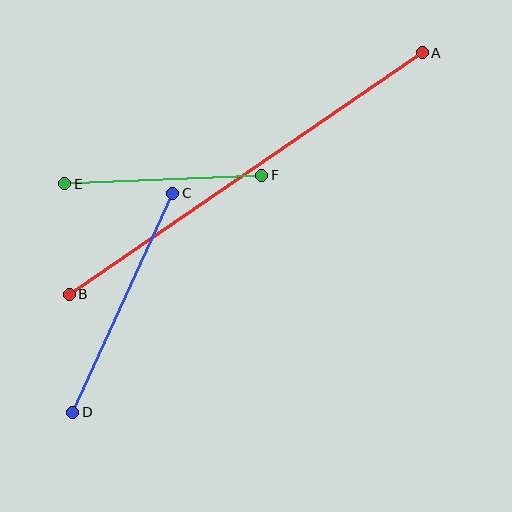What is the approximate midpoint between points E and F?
The midpoint is at approximately (163, 180) pixels.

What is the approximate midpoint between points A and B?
The midpoint is at approximately (246, 173) pixels.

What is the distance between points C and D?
The distance is approximately 241 pixels.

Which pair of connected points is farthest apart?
Points A and B are farthest apart.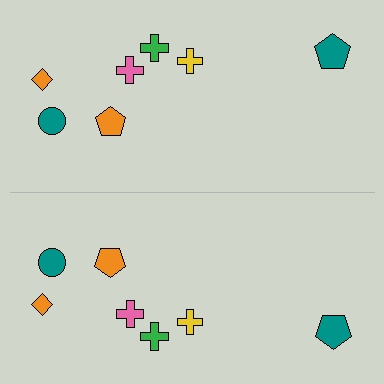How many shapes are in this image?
There are 14 shapes in this image.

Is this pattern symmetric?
Yes, this pattern has bilateral (reflection) symmetry.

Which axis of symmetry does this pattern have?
The pattern has a horizontal axis of symmetry running through the center of the image.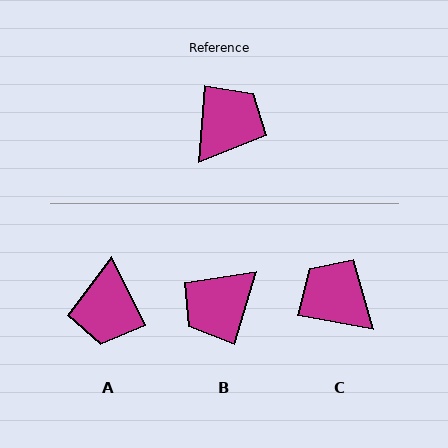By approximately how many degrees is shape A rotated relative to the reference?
Approximately 149 degrees clockwise.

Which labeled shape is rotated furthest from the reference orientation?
B, about 168 degrees away.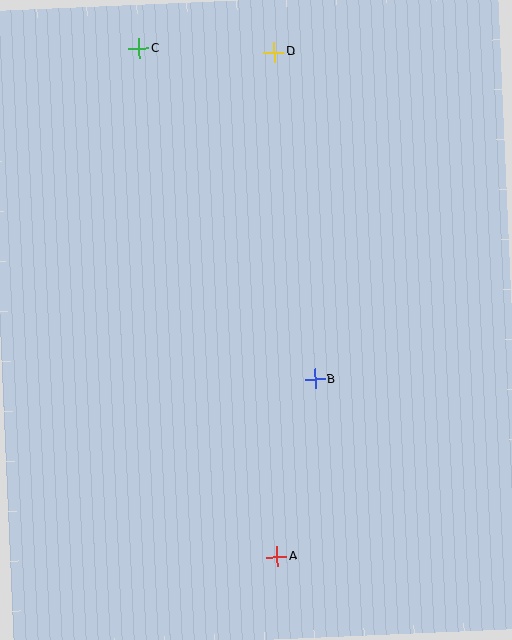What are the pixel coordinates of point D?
Point D is at (274, 52).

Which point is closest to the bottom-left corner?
Point A is closest to the bottom-left corner.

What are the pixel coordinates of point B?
Point B is at (315, 379).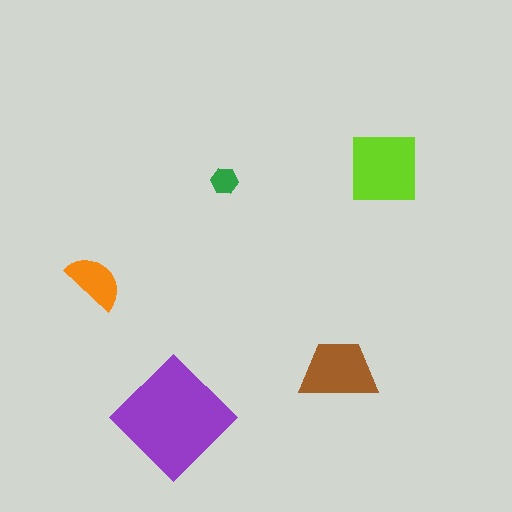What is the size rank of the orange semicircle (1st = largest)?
4th.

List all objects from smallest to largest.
The green hexagon, the orange semicircle, the brown trapezoid, the lime square, the purple diamond.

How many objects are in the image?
There are 5 objects in the image.